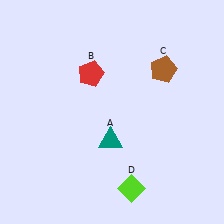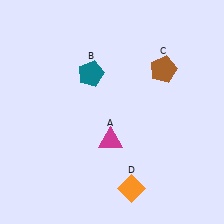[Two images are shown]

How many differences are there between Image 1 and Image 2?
There are 3 differences between the two images.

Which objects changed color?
A changed from teal to magenta. B changed from red to teal. D changed from lime to orange.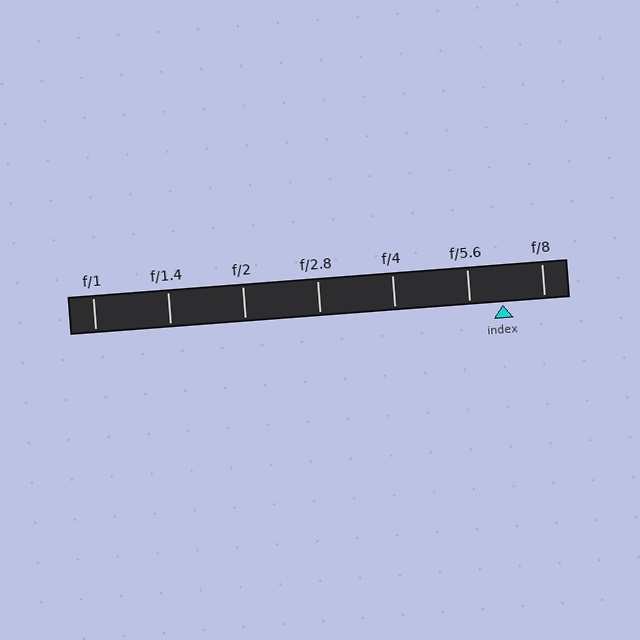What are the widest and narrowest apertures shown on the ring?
The widest aperture shown is f/1 and the narrowest is f/8.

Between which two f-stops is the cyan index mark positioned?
The index mark is between f/5.6 and f/8.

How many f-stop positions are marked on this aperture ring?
There are 7 f-stop positions marked.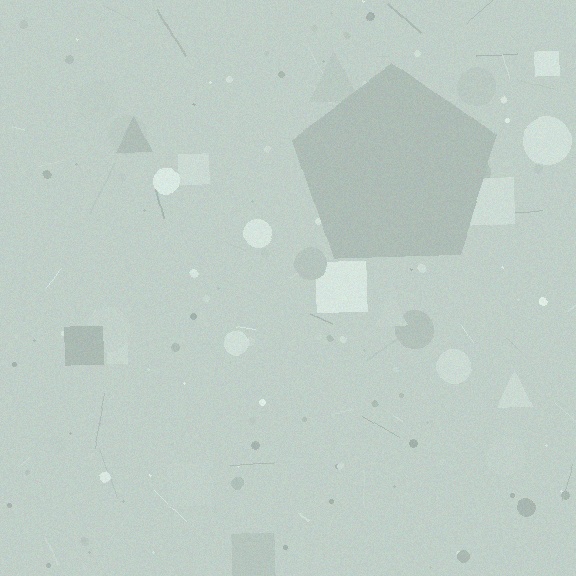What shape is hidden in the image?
A pentagon is hidden in the image.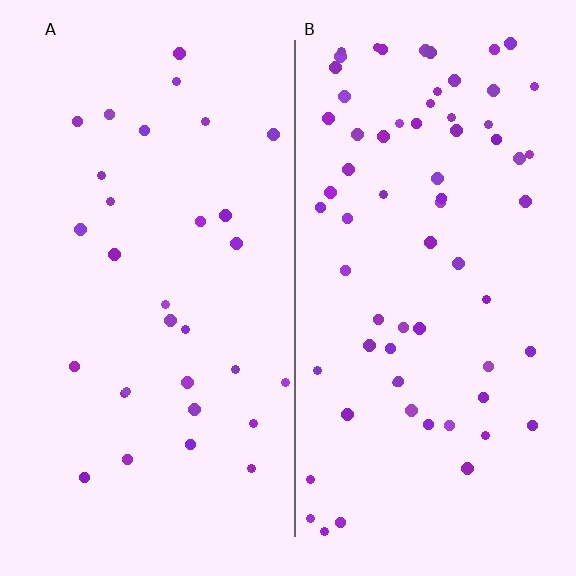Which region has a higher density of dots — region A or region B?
B (the right).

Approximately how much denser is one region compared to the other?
Approximately 2.2× — region B over region A.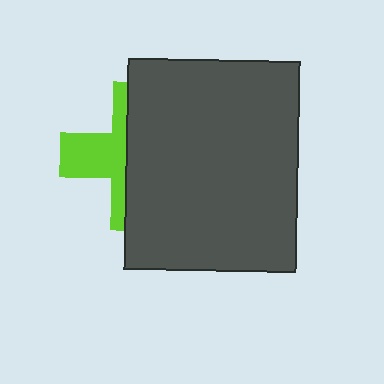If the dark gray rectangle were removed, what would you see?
You would see the complete lime cross.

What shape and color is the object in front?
The object in front is a dark gray rectangle.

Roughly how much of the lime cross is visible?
A small part of it is visible (roughly 38%).